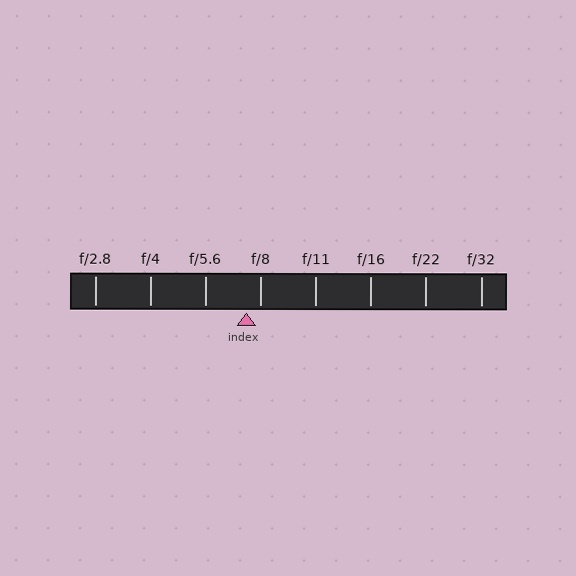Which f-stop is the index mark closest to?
The index mark is closest to f/8.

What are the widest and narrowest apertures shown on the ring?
The widest aperture shown is f/2.8 and the narrowest is f/32.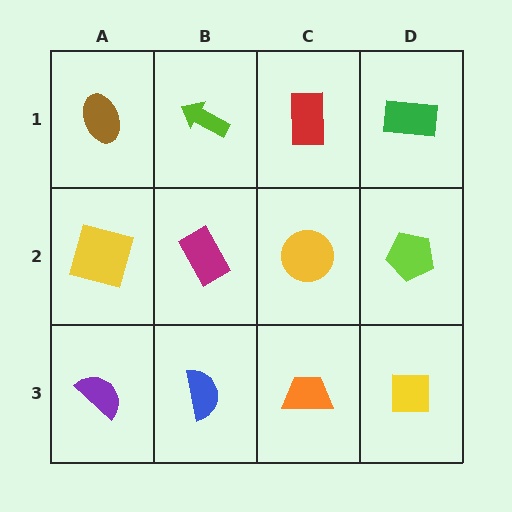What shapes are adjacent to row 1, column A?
A yellow square (row 2, column A), a lime arrow (row 1, column B).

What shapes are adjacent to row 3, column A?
A yellow square (row 2, column A), a blue semicircle (row 3, column B).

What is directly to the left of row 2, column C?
A magenta rectangle.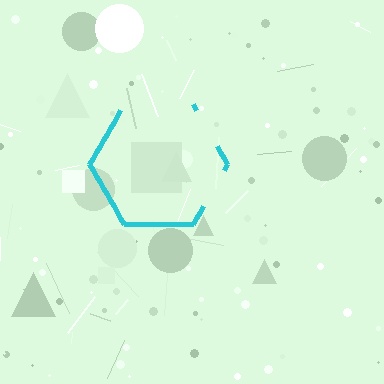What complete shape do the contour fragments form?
The contour fragments form a hexagon.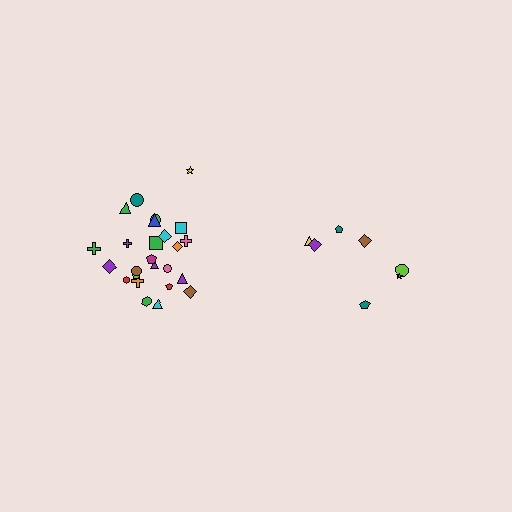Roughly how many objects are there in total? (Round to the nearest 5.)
Roughly 30 objects in total.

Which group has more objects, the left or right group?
The left group.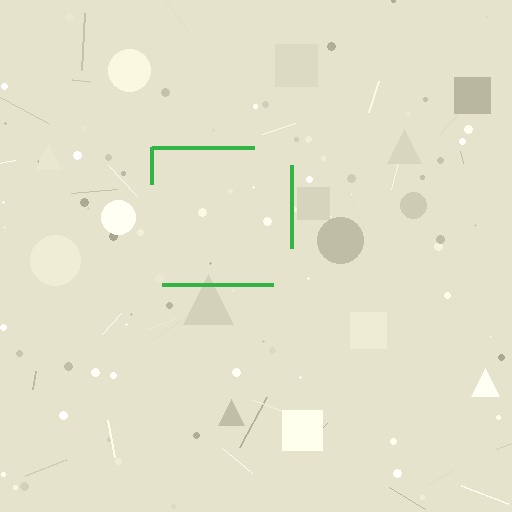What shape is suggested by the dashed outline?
The dashed outline suggests a square.